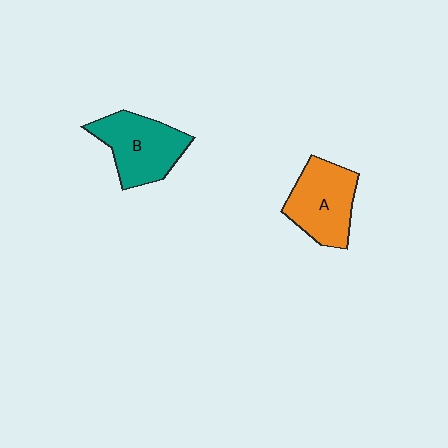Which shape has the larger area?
Shape B (teal).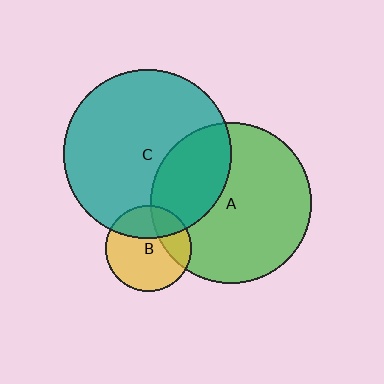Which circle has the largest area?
Circle C (teal).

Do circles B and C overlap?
Yes.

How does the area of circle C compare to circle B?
Approximately 3.8 times.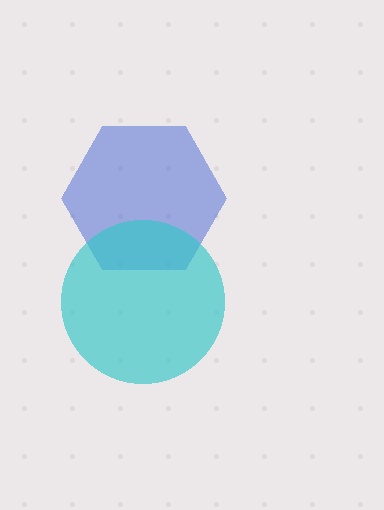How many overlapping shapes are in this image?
There are 2 overlapping shapes in the image.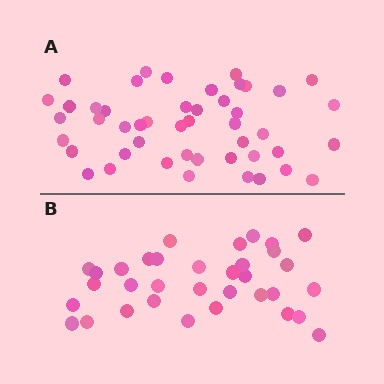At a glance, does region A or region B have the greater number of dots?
Region A (the top region) has more dots.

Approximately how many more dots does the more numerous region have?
Region A has approximately 15 more dots than region B.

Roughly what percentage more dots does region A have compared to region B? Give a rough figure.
About 40% more.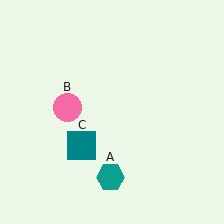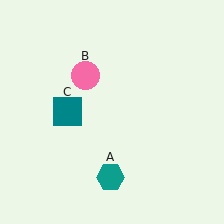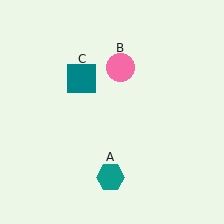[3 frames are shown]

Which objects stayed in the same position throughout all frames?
Teal hexagon (object A) remained stationary.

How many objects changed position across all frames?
2 objects changed position: pink circle (object B), teal square (object C).